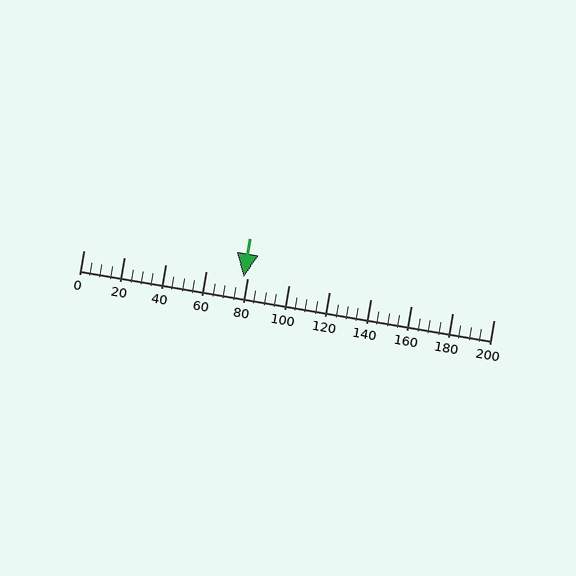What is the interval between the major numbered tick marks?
The major tick marks are spaced 20 units apart.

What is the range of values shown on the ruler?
The ruler shows values from 0 to 200.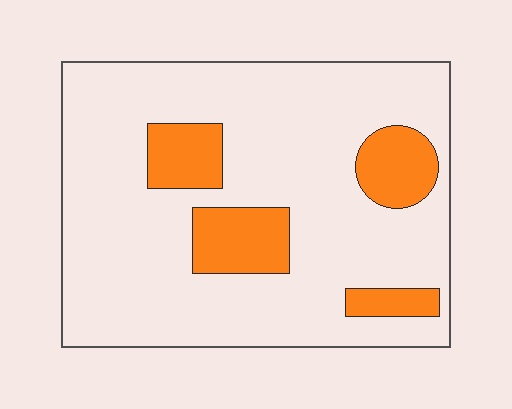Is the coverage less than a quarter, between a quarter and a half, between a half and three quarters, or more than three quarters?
Less than a quarter.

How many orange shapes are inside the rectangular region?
4.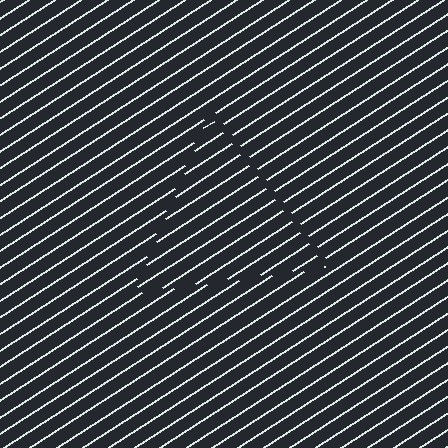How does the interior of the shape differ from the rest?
The interior of the shape contains the same grating, shifted by half a period — the contour is defined by the phase discontinuity where line-ends from the inner and outer gratings abut.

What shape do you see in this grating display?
An illusory triangle. The interior of the shape contains the same grating, shifted by half a period — the contour is defined by the phase discontinuity where line-ends from the inner and outer gratings abut.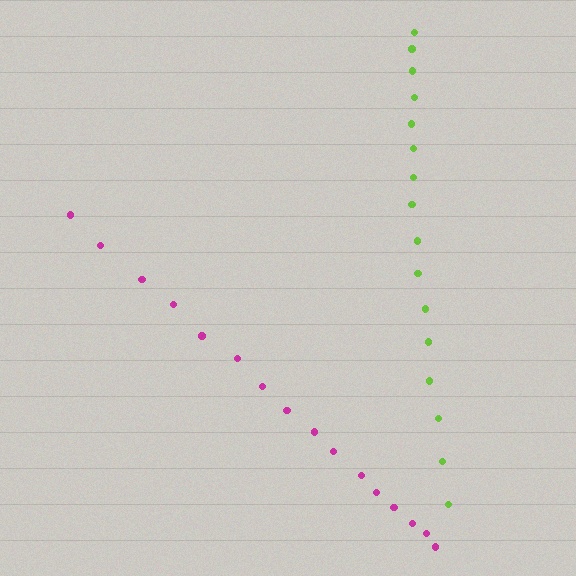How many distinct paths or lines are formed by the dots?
There are 2 distinct paths.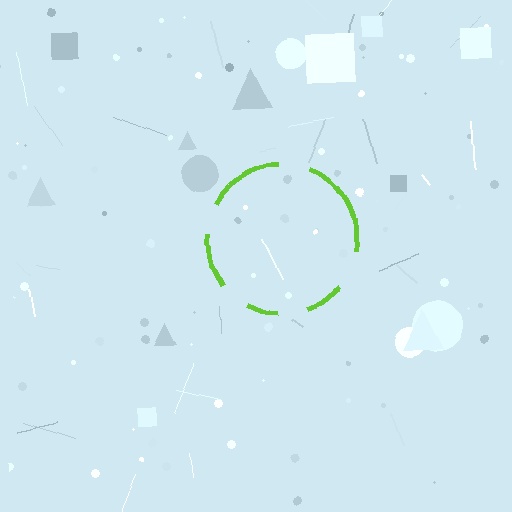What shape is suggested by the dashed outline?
The dashed outline suggests a circle.